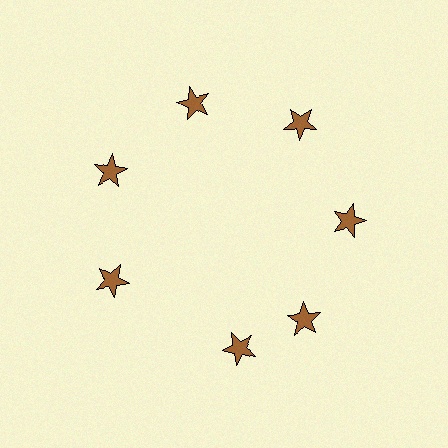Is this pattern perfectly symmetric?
No. The 7 brown stars are arranged in a ring, but one element near the 6 o'clock position is rotated out of alignment along the ring, breaking the 7-fold rotational symmetry.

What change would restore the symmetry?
The symmetry would be restored by rotating it back into even spacing with its neighbors so that all 7 stars sit at equal angles and equal distance from the center.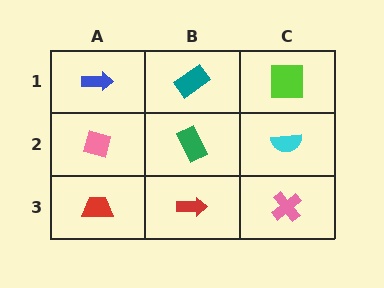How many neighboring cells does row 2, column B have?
4.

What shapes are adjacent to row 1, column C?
A cyan semicircle (row 2, column C), a teal rectangle (row 1, column B).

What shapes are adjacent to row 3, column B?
A green rectangle (row 2, column B), a red trapezoid (row 3, column A), a pink cross (row 3, column C).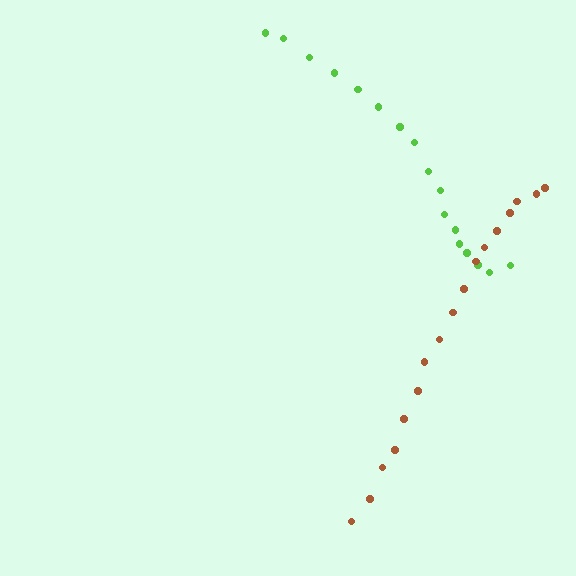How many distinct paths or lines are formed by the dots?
There are 2 distinct paths.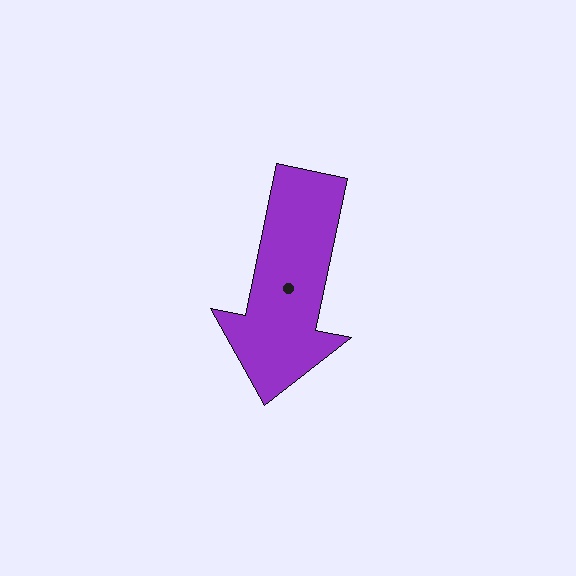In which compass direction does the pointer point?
South.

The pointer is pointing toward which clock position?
Roughly 6 o'clock.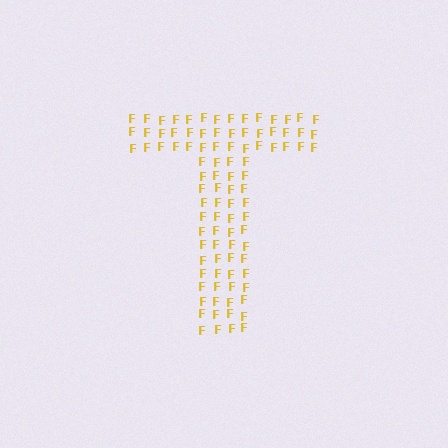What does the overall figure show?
The overall figure shows the letter T.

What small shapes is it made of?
It is made of small letter F's.